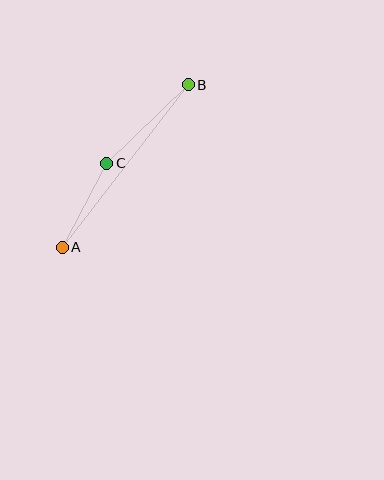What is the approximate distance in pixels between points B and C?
The distance between B and C is approximately 113 pixels.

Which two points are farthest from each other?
Points A and B are farthest from each other.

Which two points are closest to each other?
Points A and C are closest to each other.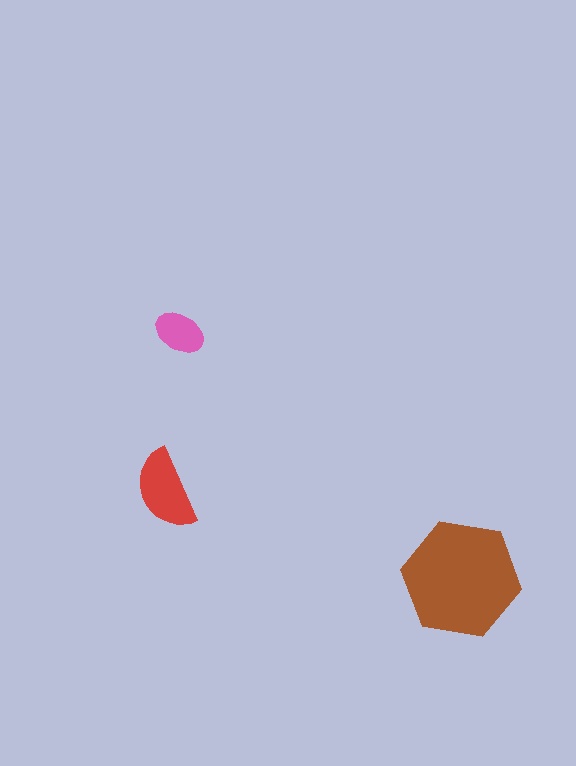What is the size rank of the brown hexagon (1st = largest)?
1st.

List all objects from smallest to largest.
The pink ellipse, the red semicircle, the brown hexagon.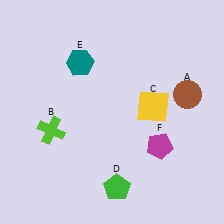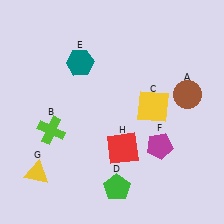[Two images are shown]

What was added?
A yellow triangle (G), a red square (H) were added in Image 2.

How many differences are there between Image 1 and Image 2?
There are 2 differences between the two images.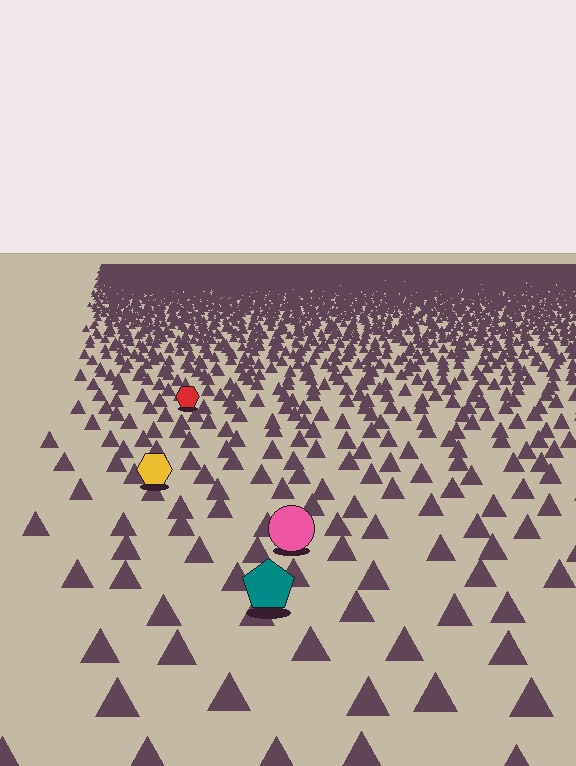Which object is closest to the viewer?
The teal pentagon is closest. The texture marks near it are larger and more spread out.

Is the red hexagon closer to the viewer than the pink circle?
No. The pink circle is closer — you can tell from the texture gradient: the ground texture is coarser near it.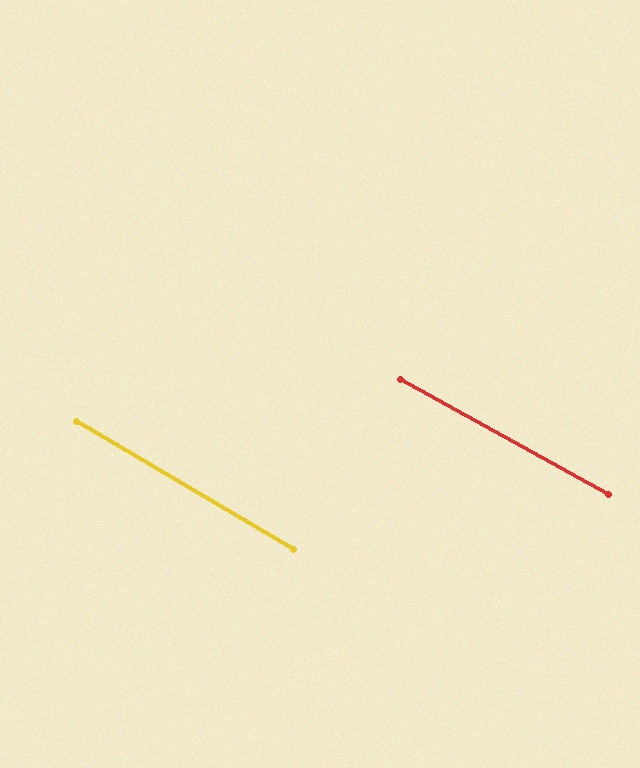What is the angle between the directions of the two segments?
Approximately 2 degrees.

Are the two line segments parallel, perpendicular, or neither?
Parallel — their directions differ by only 1.6°.